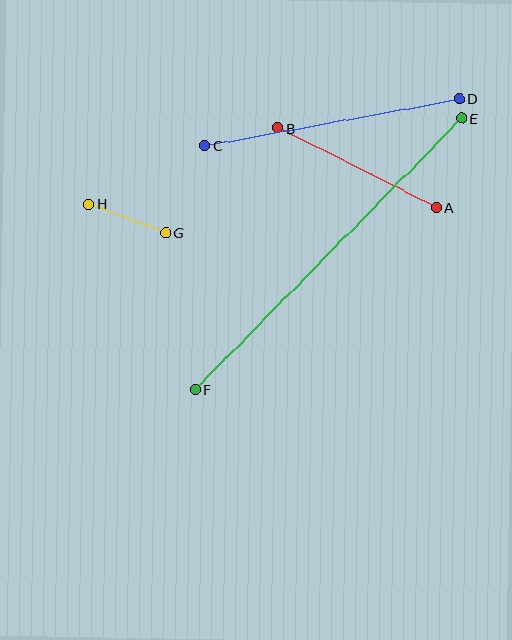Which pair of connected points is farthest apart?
Points E and F are farthest apart.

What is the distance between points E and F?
The distance is approximately 380 pixels.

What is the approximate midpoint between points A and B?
The midpoint is at approximately (357, 168) pixels.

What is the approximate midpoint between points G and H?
The midpoint is at approximately (127, 219) pixels.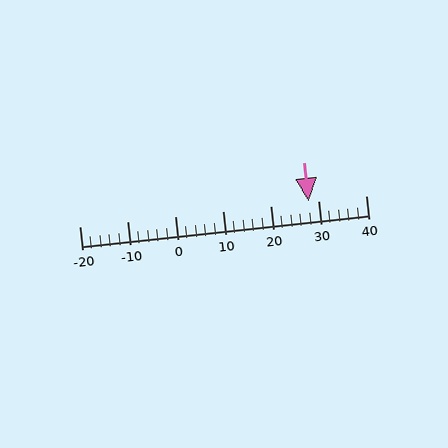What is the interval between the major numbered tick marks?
The major tick marks are spaced 10 units apart.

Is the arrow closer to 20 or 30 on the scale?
The arrow is closer to 30.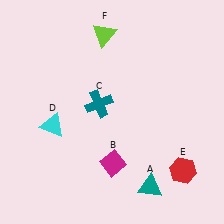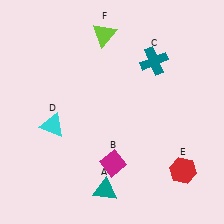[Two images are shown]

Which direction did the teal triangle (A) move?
The teal triangle (A) moved left.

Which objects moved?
The objects that moved are: the teal triangle (A), the teal cross (C).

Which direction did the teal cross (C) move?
The teal cross (C) moved right.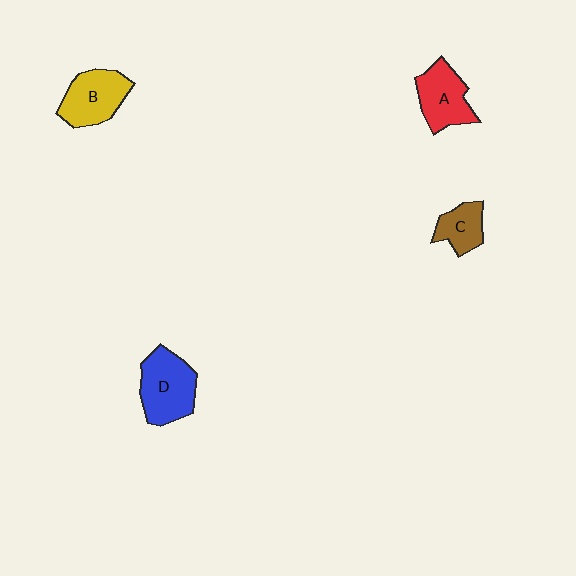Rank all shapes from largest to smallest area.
From largest to smallest: D (blue), B (yellow), A (red), C (brown).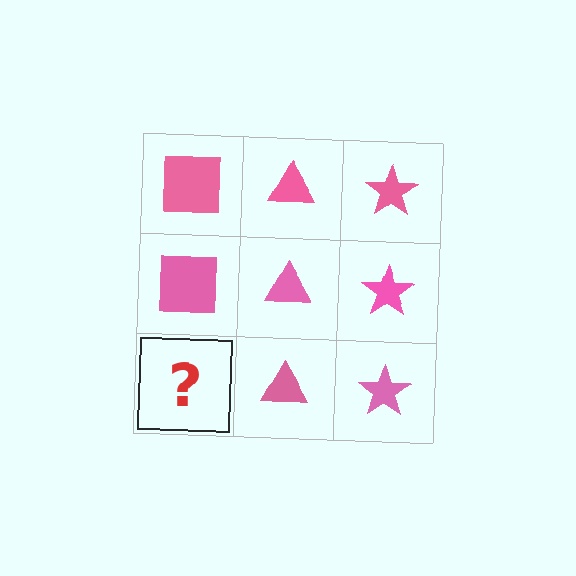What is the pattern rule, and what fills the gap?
The rule is that each column has a consistent shape. The gap should be filled with a pink square.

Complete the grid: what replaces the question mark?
The question mark should be replaced with a pink square.